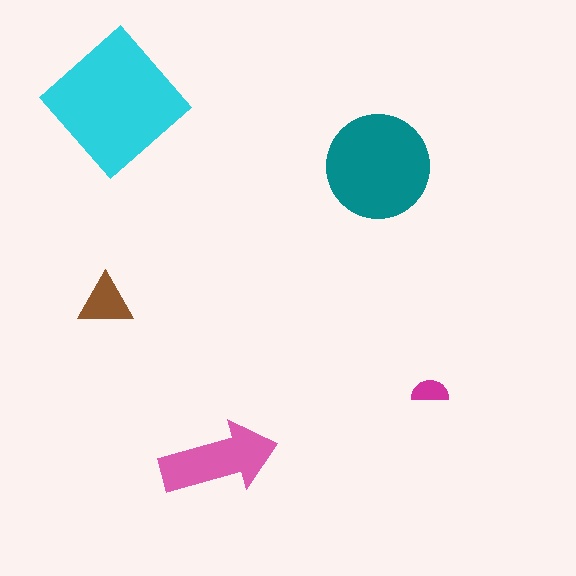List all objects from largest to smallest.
The cyan diamond, the teal circle, the pink arrow, the brown triangle, the magenta semicircle.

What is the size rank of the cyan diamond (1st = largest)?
1st.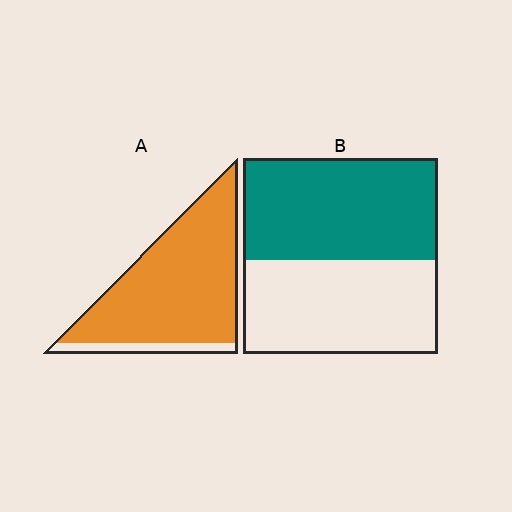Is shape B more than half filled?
Roughly half.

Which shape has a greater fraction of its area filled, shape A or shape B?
Shape A.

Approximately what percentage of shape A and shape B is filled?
A is approximately 90% and B is approximately 50%.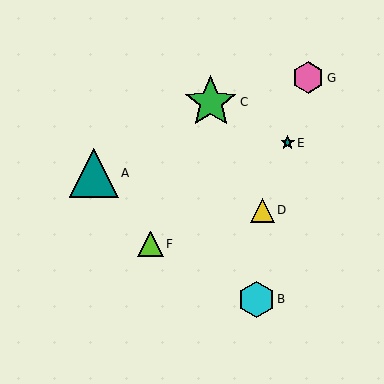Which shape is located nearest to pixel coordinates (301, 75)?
The pink hexagon (labeled G) at (308, 78) is nearest to that location.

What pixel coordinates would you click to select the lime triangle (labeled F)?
Click at (150, 244) to select the lime triangle F.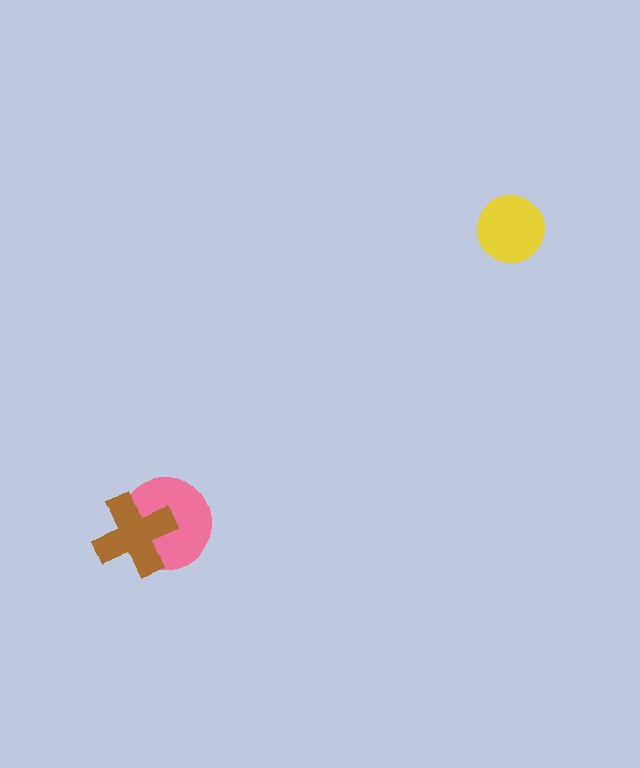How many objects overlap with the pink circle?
1 object overlaps with the pink circle.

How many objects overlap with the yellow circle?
0 objects overlap with the yellow circle.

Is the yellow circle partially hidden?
No, no other shape covers it.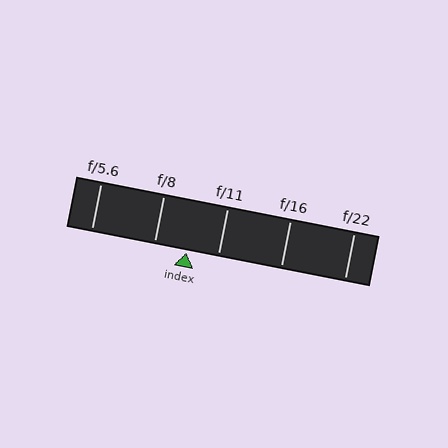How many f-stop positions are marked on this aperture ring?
There are 5 f-stop positions marked.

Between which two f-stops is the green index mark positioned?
The index mark is between f/8 and f/11.